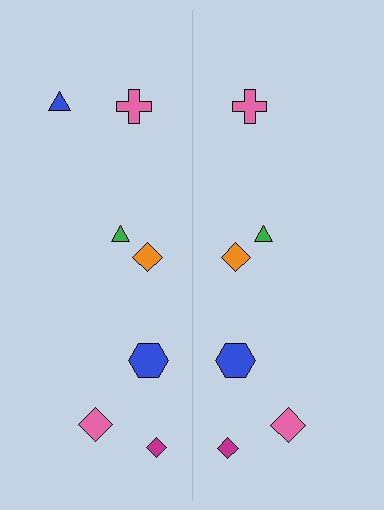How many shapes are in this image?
There are 13 shapes in this image.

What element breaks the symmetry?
A blue triangle is missing from the right side.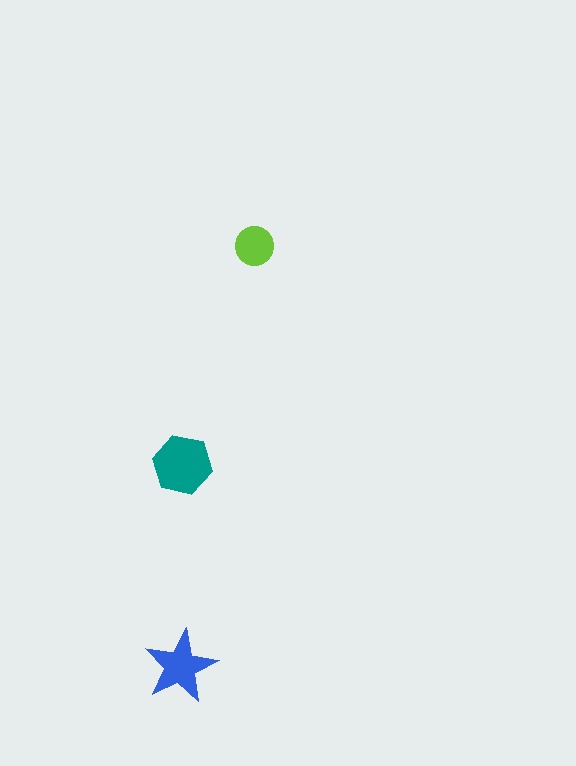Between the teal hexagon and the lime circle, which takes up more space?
The teal hexagon.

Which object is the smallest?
The lime circle.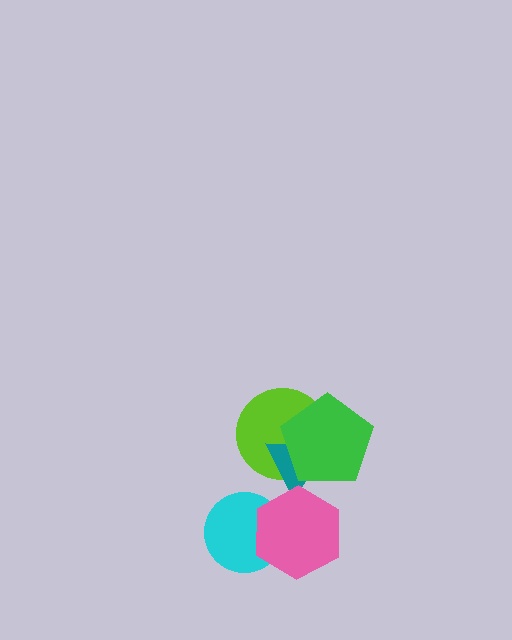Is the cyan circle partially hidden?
Yes, it is partially covered by another shape.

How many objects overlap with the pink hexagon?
2 objects overlap with the pink hexagon.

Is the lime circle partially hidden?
Yes, it is partially covered by another shape.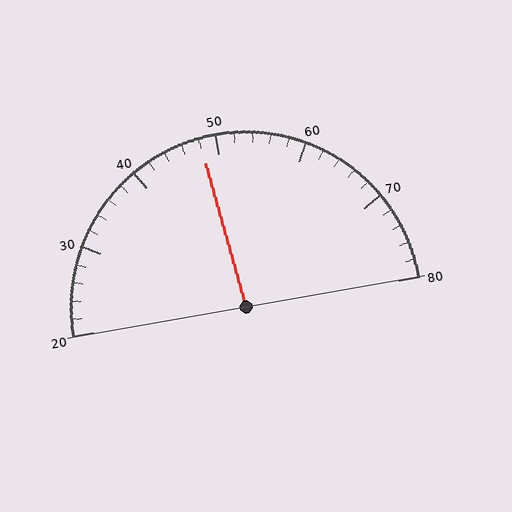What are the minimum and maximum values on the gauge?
The gauge ranges from 20 to 80.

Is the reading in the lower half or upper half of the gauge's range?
The reading is in the lower half of the range (20 to 80).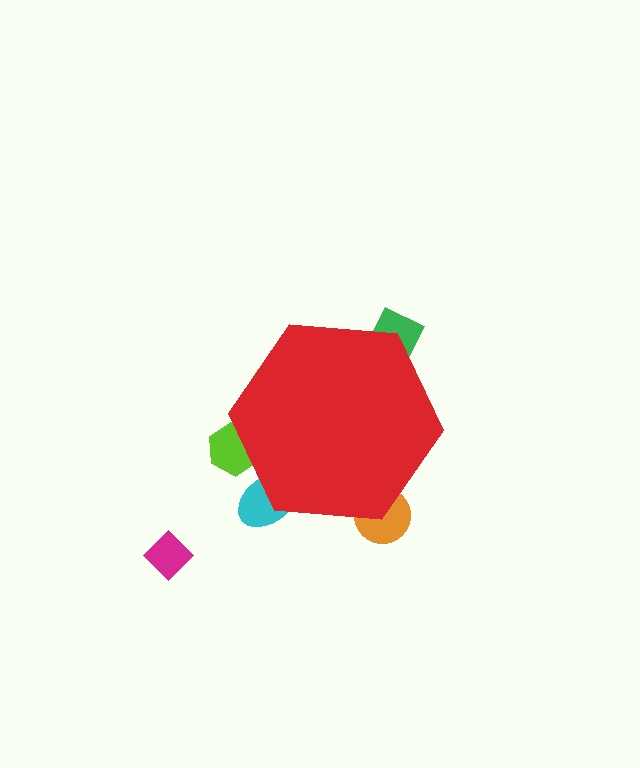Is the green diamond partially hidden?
Yes, the green diamond is partially hidden behind the red hexagon.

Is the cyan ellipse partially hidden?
Yes, the cyan ellipse is partially hidden behind the red hexagon.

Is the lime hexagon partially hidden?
Yes, the lime hexagon is partially hidden behind the red hexagon.